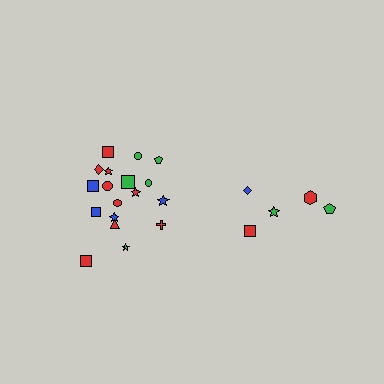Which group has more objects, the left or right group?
The left group.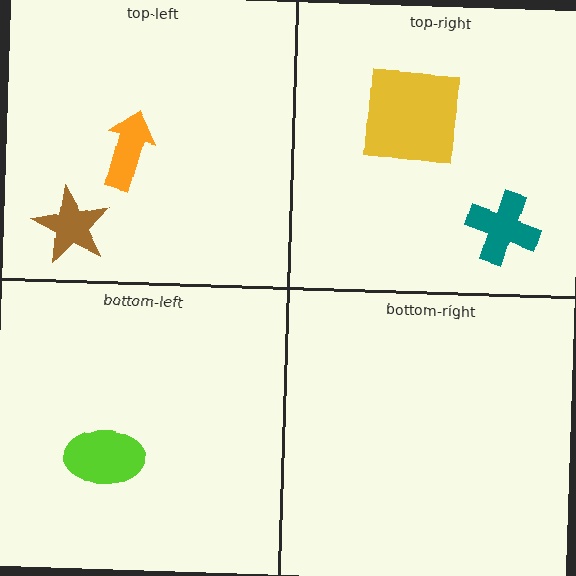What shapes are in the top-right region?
The teal cross, the yellow square.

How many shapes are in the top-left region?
2.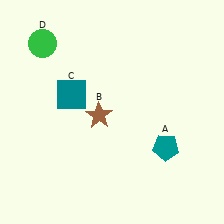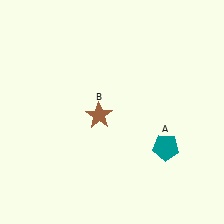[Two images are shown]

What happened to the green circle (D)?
The green circle (D) was removed in Image 2. It was in the top-left area of Image 1.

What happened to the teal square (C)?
The teal square (C) was removed in Image 2. It was in the top-left area of Image 1.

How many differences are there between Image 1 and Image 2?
There are 2 differences between the two images.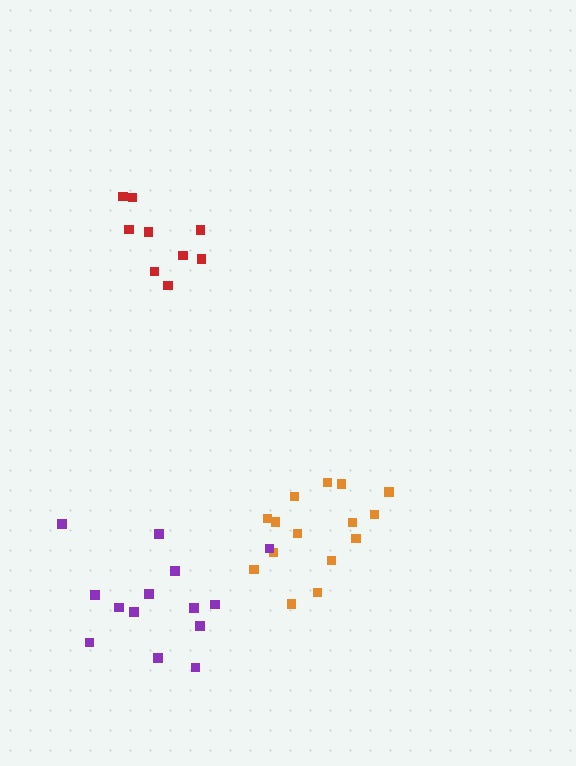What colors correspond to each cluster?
The clusters are colored: red, orange, purple.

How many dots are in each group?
Group 1: 9 dots, Group 2: 15 dots, Group 3: 14 dots (38 total).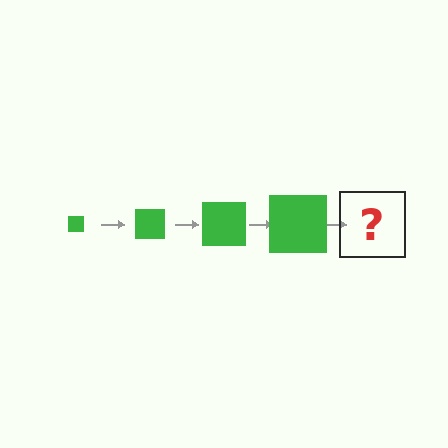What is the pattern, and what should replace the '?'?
The pattern is that the square gets progressively larger each step. The '?' should be a green square, larger than the previous one.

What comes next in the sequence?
The next element should be a green square, larger than the previous one.